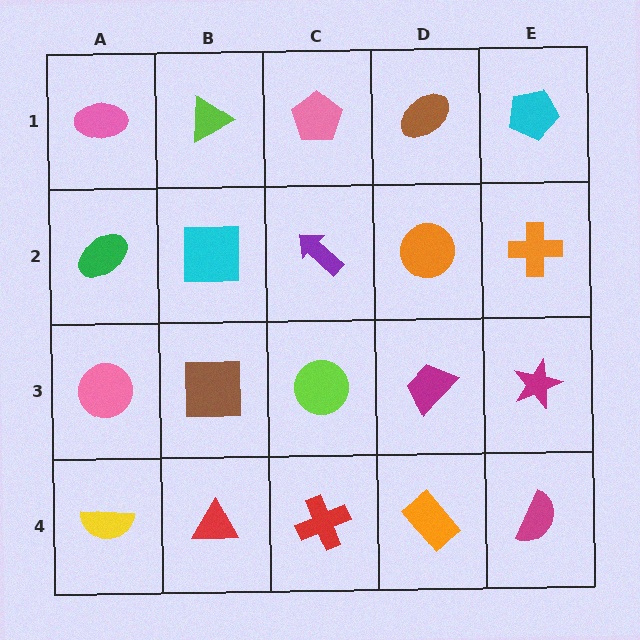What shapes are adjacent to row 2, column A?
A pink ellipse (row 1, column A), a pink circle (row 3, column A), a cyan square (row 2, column B).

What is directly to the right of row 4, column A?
A red triangle.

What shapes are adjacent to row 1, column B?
A cyan square (row 2, column B), a pink ellipse (row 1, column A), a pink pentagon (row 1, column C).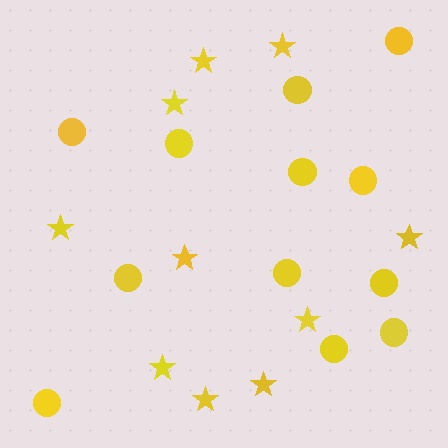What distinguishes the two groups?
There are 2 groups: one group of stars (10) and one group of circles (12).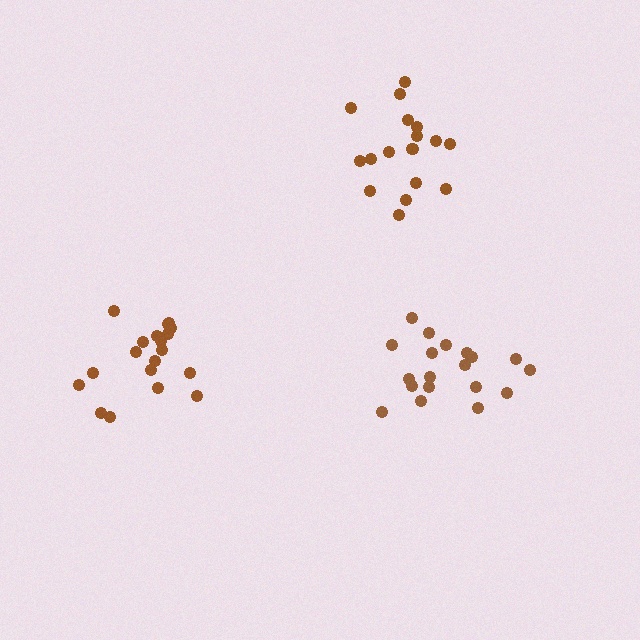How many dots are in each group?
Group 1: 19 dots, Group 2: 19 dots, Group 3: 17 dots (55 total).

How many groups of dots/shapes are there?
There are 3 groups.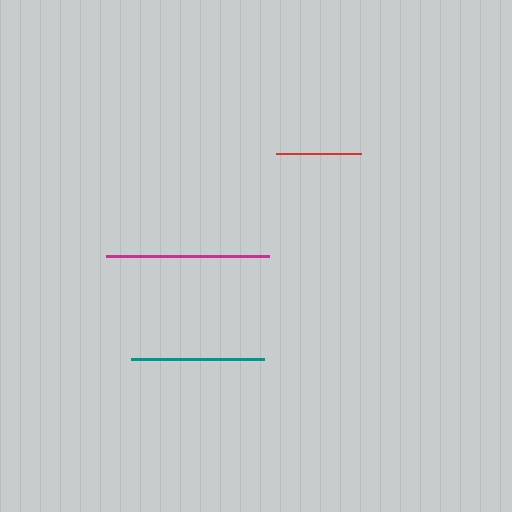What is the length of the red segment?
The red segment is approximately 85 pixels long.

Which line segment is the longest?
The magenta line is the longest at approximately 163 pixels.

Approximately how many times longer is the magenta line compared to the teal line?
The magenta line is approximately 1.2 times the length of the teal line.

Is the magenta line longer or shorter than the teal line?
The magenta line is longer than the teal line.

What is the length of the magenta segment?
The magenta segment is approximately 163 pixels long.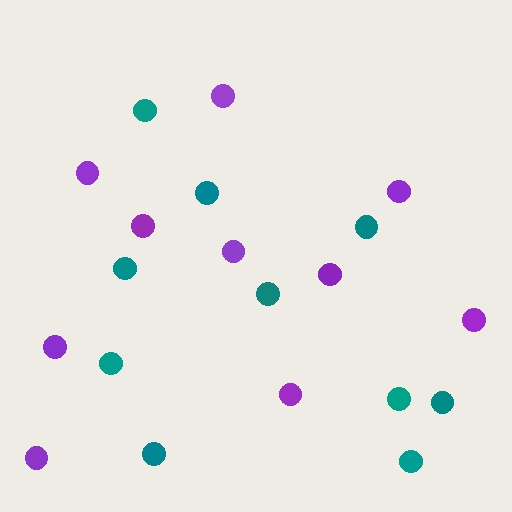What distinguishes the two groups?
There are 2 groups: one group of teal circles (10) and one group of purple circles (10).